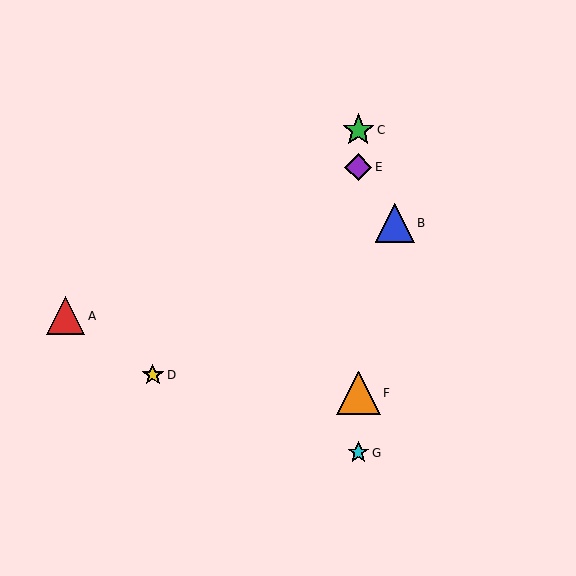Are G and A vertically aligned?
No, G is at x≈358 and A is at x≈66.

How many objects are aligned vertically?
4 objects (C, E, F, G) are aligned vertically.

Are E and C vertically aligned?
Yes, both are at x≈358.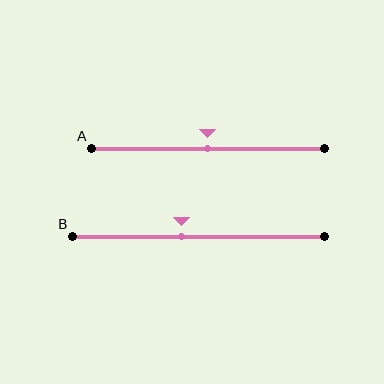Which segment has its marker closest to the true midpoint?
Segment A has its marker closest to the true midpoint.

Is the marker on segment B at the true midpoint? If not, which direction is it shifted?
No, the marker on segment B is shifted to the left by about 7% of the segment length.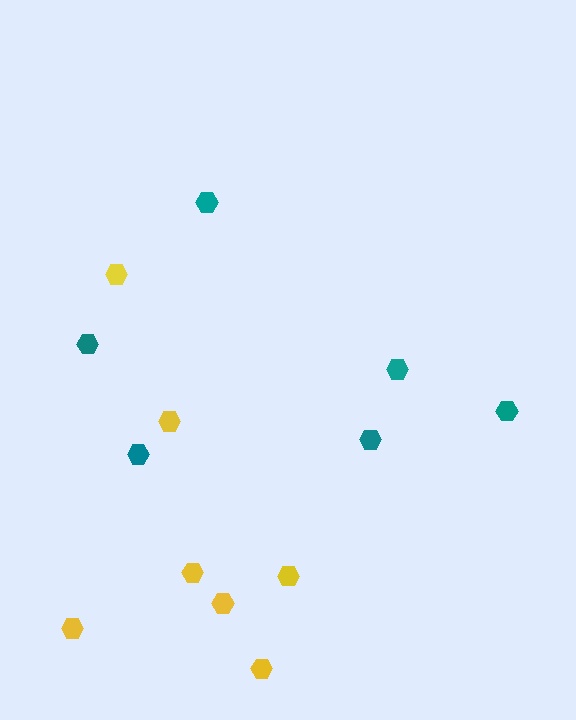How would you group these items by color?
There are 2 groups: one group of teal hexagons (6) and one group of yellow hexagons (7).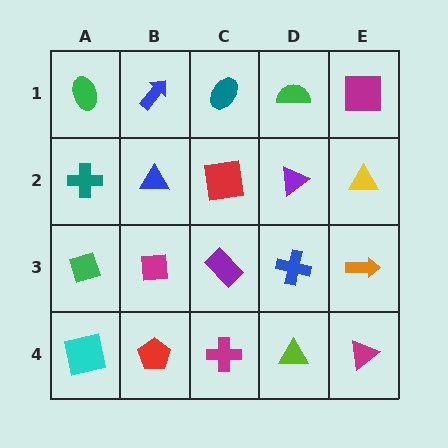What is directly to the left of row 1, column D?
A teal ellipse.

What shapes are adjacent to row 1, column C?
A red square (row 2, column C), a blue arrow (row 1, column B), a green semicircle (row 1, column D).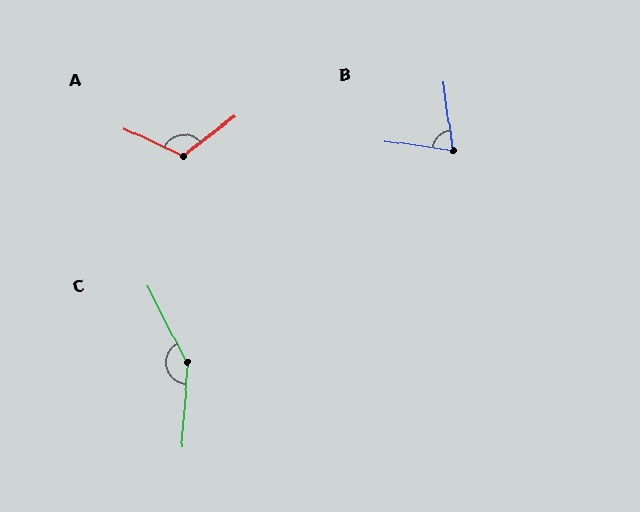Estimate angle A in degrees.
Approximately 117 degrees.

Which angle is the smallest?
B, at approximately 74 degrees.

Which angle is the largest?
C, at approximately 148 degrees.